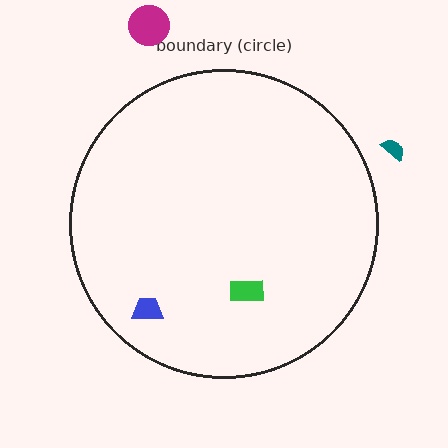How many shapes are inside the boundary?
2 inside, 2 outside.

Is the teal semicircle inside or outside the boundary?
Outside.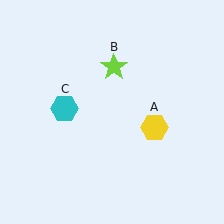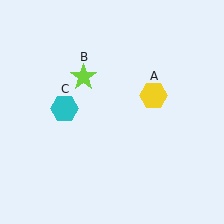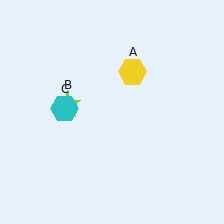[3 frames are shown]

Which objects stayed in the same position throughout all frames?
Cyan hexagon (object C) remained stationary.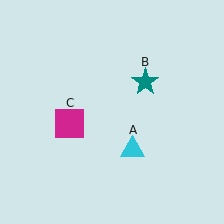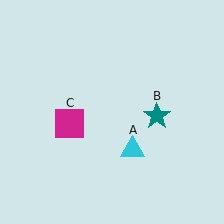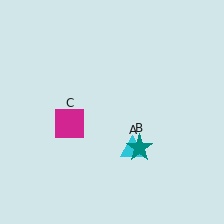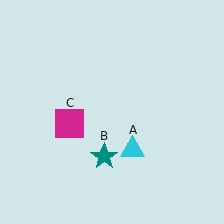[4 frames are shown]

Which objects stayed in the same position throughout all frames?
Cyan triangle (object A) and magenta square (object C) remained stationary.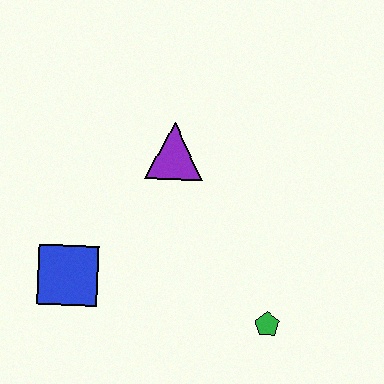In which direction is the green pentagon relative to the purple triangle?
The green pentagon is below the purple triangle.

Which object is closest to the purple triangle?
The blue square is closest to the purple triangle.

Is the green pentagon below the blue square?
Yes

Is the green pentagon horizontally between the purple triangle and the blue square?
No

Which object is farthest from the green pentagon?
The blue square is farthest from the green pentagon.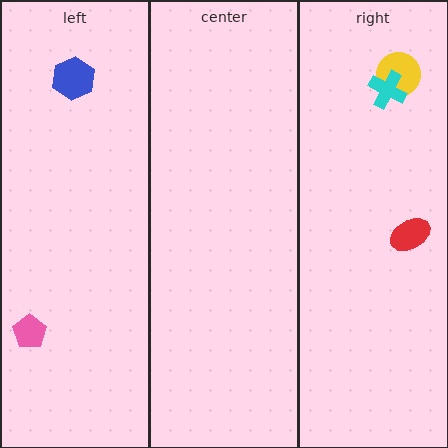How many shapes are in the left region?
2.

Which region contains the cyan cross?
The right region.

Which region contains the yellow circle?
The right region.